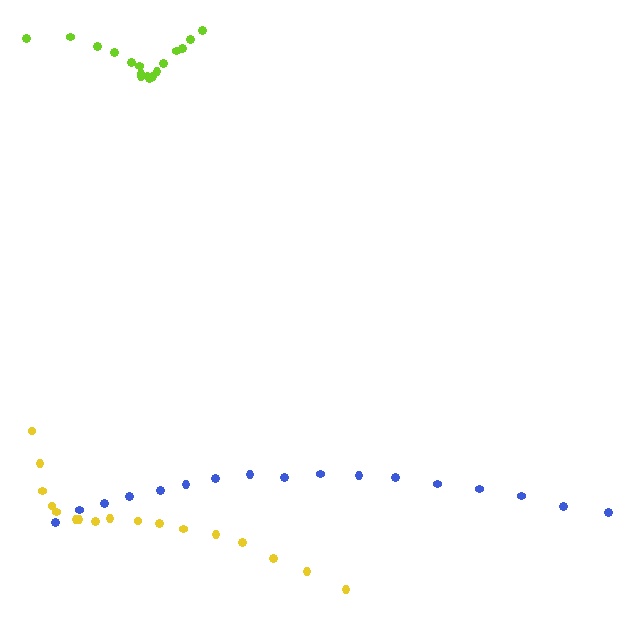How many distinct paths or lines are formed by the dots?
There are 3 distinct paths.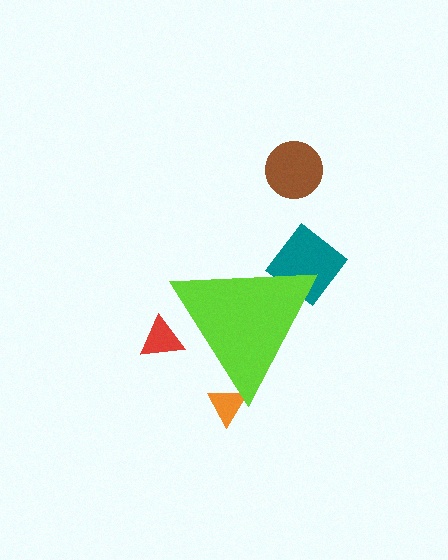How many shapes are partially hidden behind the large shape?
3 shapes are partially hidden.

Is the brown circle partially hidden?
No, the brown circle is fully visible.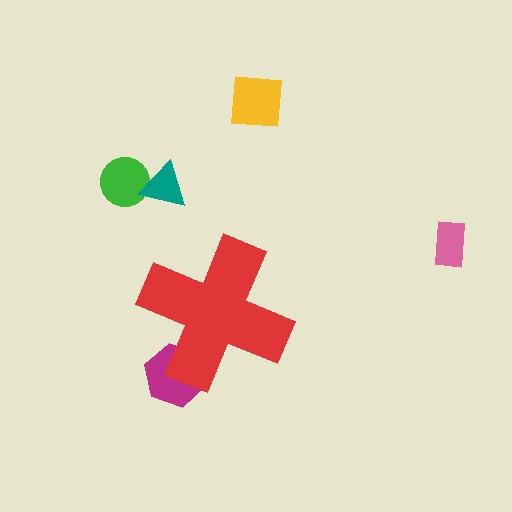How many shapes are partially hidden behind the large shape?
1 shape is partially hidden.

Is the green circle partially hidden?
No, the green circle is fully visible.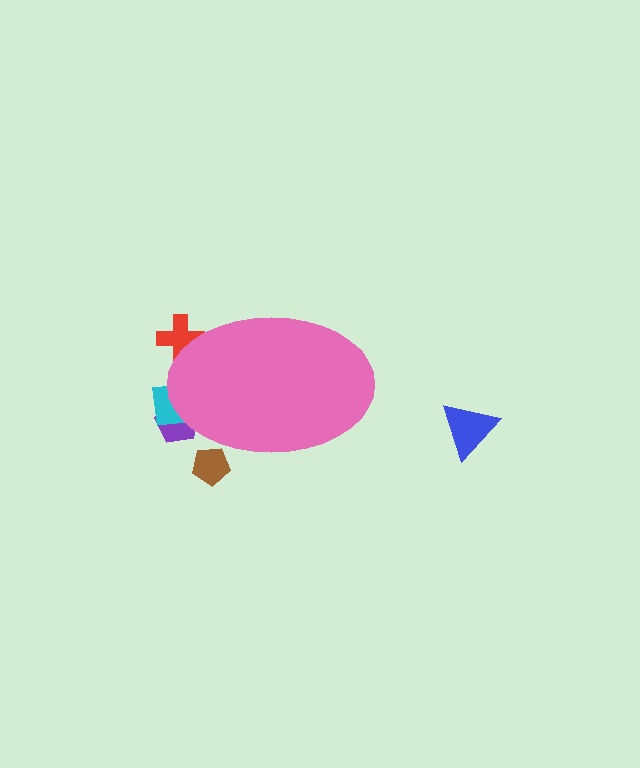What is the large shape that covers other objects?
A pink ellipse.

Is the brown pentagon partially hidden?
Yes, the brown pentagon is partially hidden behind the pink ellipse.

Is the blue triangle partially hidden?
No, the blue triangle is fully visible.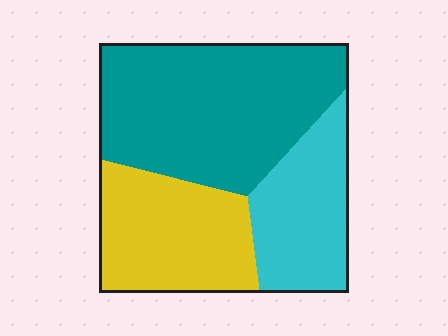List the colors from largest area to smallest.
From largest to smallest: teal, yellow, cyan.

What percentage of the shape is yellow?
Yellow covers around 30% of the shape.